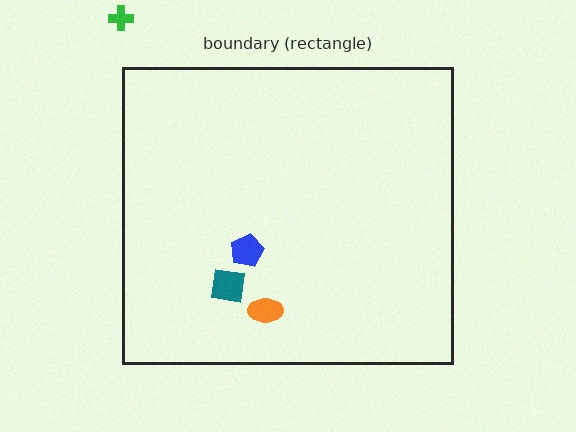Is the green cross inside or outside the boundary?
Outside.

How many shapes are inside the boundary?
3 inside, 1 outside.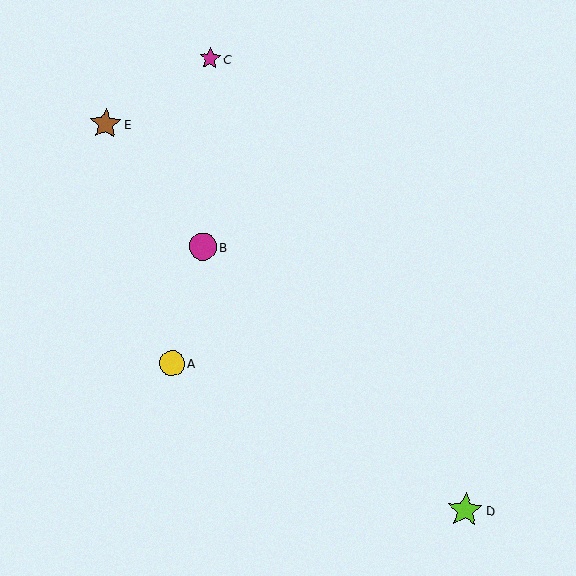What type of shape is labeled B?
Shape B is a magenta circle.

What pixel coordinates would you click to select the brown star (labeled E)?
Click at (106, 124) to select the brown star E.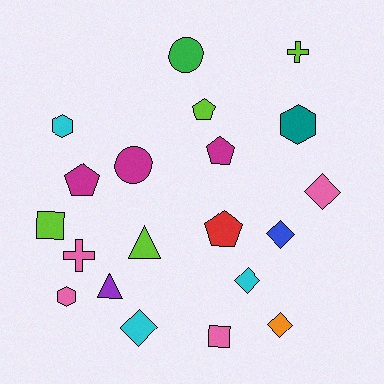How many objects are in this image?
There are 20 objects.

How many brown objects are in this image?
There are no brown objects.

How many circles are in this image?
There are 2 circles.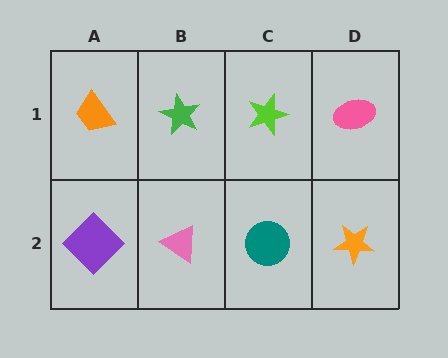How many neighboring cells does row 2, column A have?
2.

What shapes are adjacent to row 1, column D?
An orange star (row 2, column D), a lime star (row 1, column C).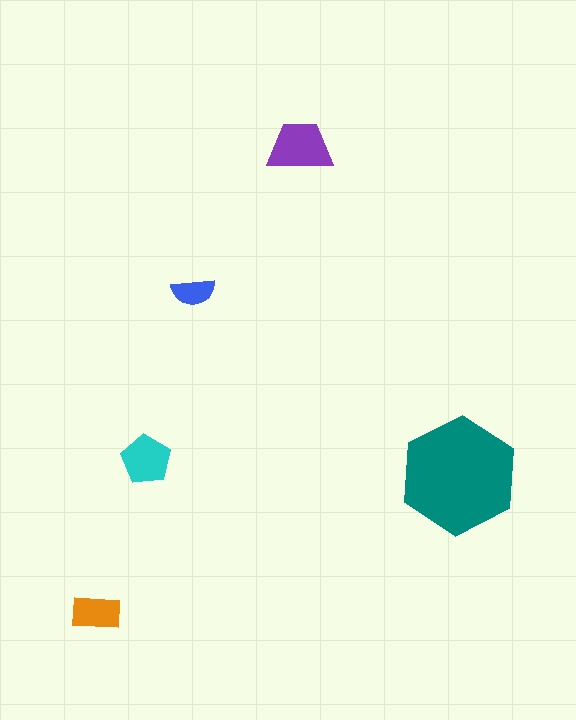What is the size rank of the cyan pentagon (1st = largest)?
3rd.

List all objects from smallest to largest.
The blue semicircle, the orange rectangle, the cyan pentagon, the purple trapezoid, the teal hexagon.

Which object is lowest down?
The orange rectangle is bottommost.